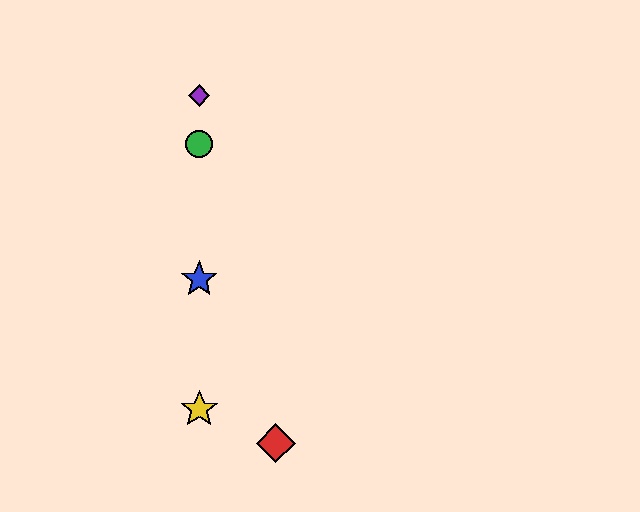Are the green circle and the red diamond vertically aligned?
No, the green circle is at x≈199 and the red diamond is at x≈276.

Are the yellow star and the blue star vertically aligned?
Yes, both are at x≈199.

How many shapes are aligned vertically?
4 shapes (the blue star, the green circle, the yellow star, the purple diamond) are aligned vertically.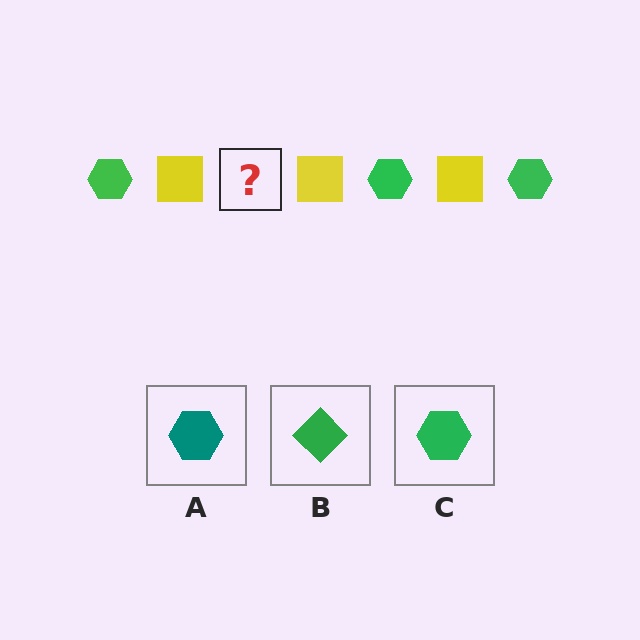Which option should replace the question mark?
Option C.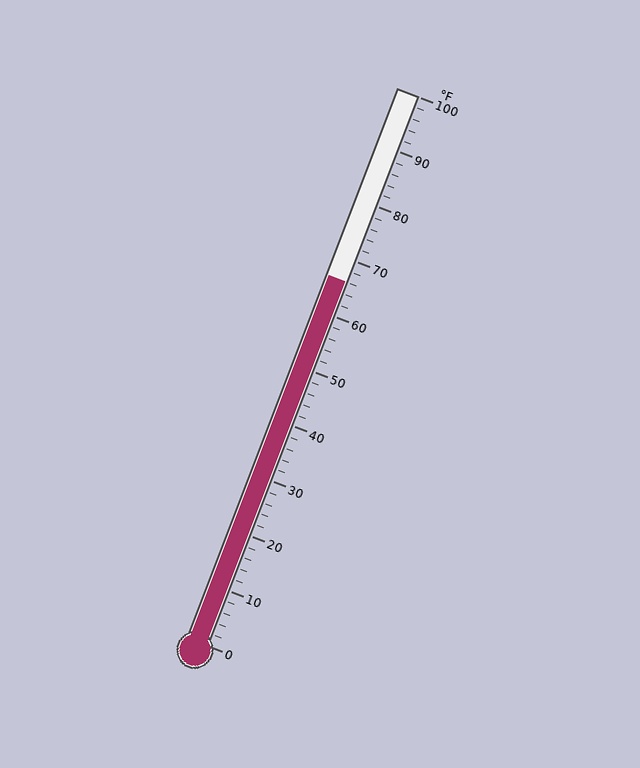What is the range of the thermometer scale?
The thermometer scale ranges from 0°F to 100°F.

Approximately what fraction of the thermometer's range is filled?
The thermometer is filled to approximately 65% of its range.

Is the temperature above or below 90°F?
The temperature is below 90°F.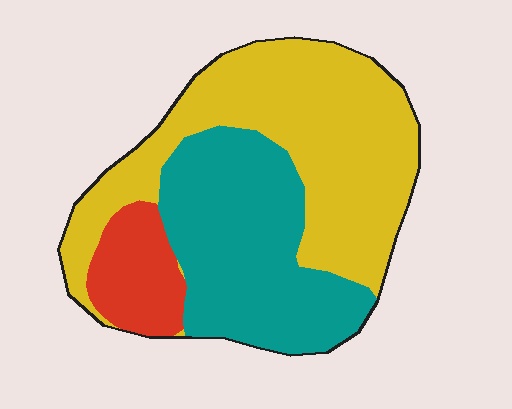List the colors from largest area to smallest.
From largest to smallest: yellow, teal, red.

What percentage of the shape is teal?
Teal covers roughly 40% of the shape.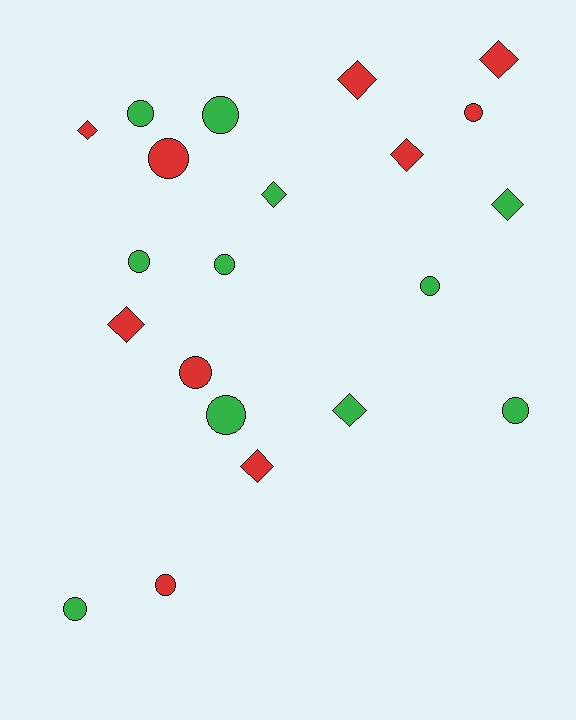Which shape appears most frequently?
Circle, with 12 objects.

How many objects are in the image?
There are 21 objects.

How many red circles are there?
There are 4 red circles.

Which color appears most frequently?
Green, with 11 objects.